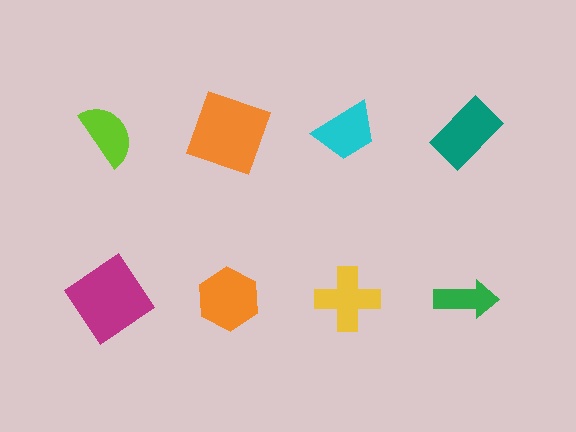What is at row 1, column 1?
A lime semicircle.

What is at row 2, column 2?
An orange hexagon.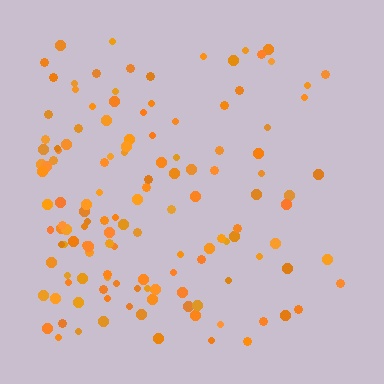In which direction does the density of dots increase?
From right to left, with the left side densest.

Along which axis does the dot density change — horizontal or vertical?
Horizontal.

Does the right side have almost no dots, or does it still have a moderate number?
Still a moderate number, just noticeably fewer than the left.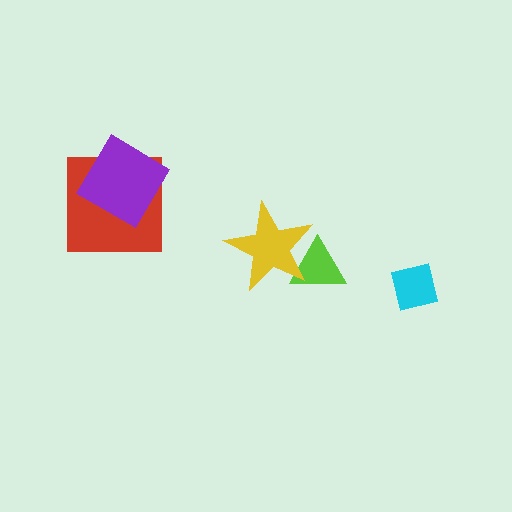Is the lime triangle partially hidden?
Yes, it is partially covered by another shape.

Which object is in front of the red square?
The purple diamond is in front of the red square.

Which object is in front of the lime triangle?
The yellow star is in front of the lime triangle.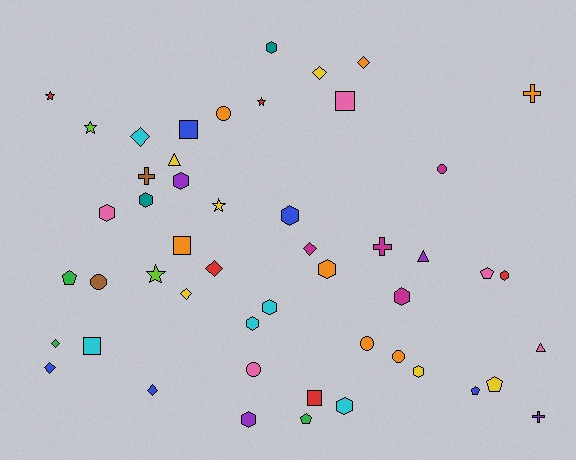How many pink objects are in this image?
There are 5 pink objects.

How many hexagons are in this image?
There are 13 hexagons.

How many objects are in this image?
There are 50 objects.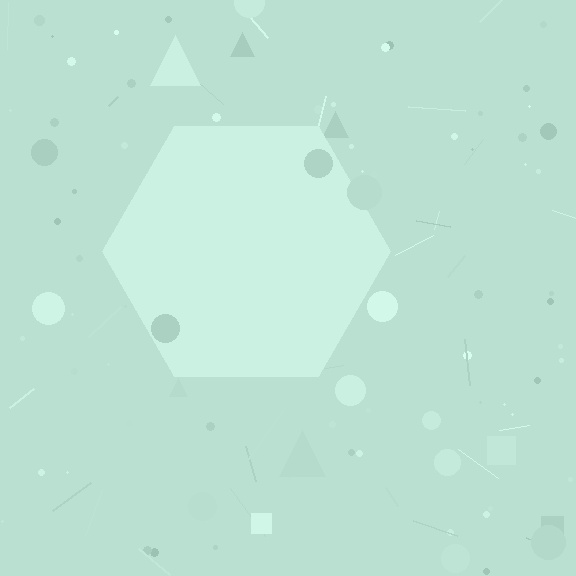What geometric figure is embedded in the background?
A hexagon is embedded in the background.